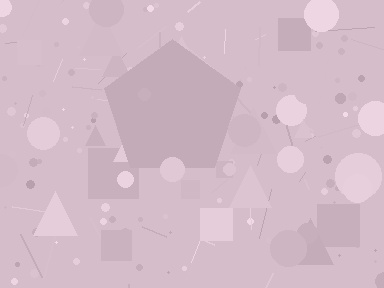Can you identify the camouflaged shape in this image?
The camouflaged shape is a pentagon.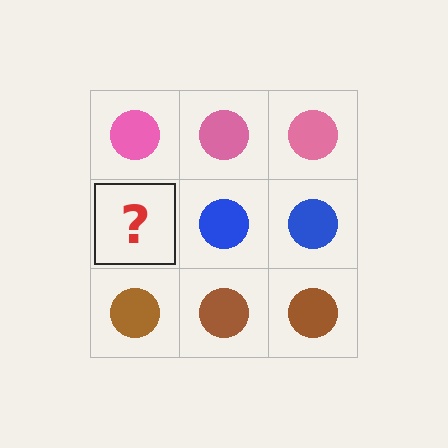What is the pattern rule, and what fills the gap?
The rule is that each row has a consistent color. The gap should be filled with a blue circle.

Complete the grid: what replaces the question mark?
The question mark should be replaced with a blue circle.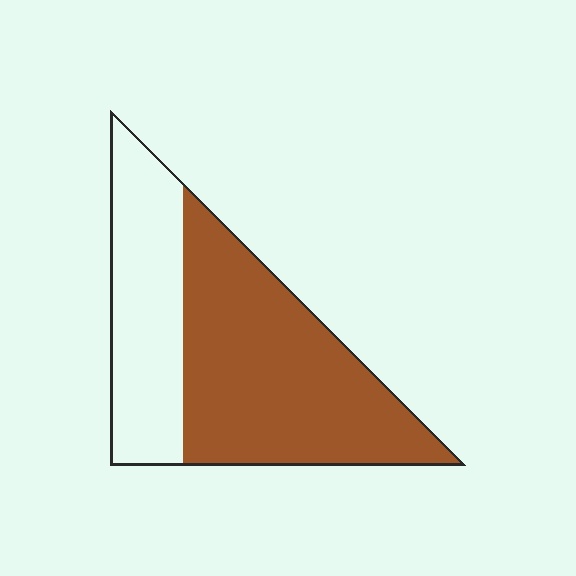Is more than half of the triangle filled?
Yes.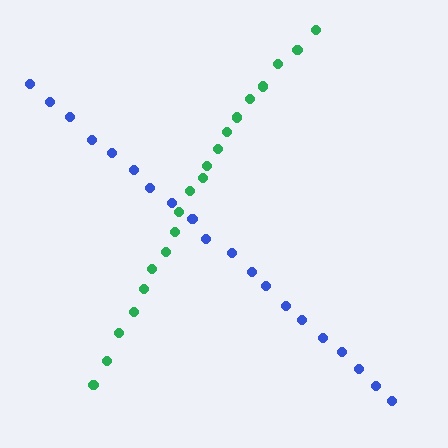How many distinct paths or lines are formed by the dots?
There are 2 distinct paths.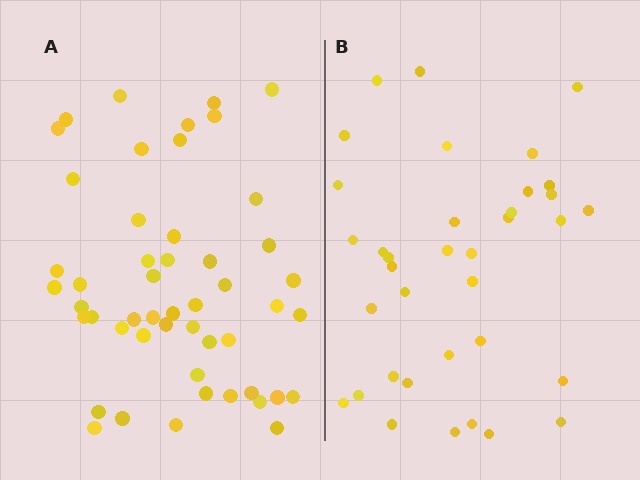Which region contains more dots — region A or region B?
Region A (the left region) has more dots.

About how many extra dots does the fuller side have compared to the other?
Region A has approximately 15 more dots than region B.